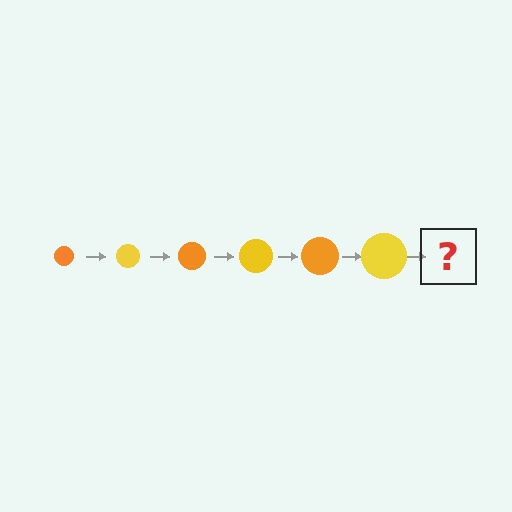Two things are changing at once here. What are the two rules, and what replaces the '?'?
The two rules are that the circle grows larger each step and the color cycles through orange and yellow. The '?' should be an orange circle, larger than the previous one.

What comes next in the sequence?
The next element should be an orange circle, larger than the previous one.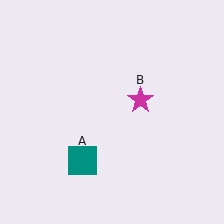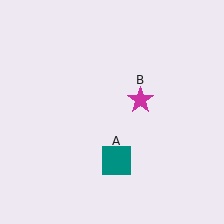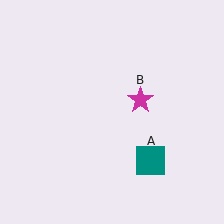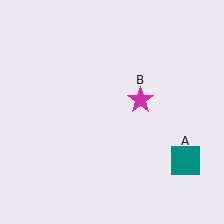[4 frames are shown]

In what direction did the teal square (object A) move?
The teal square (object A) moved right.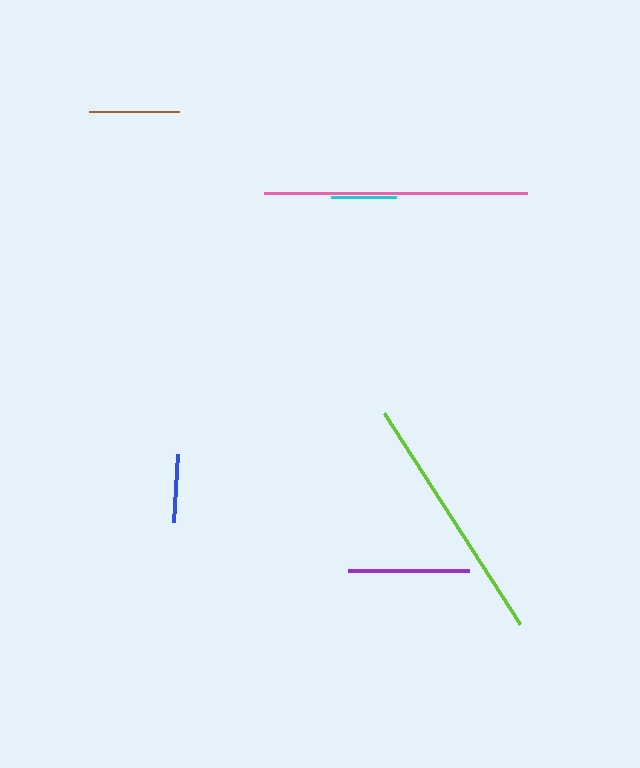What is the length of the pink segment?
The pink segment is approximately 263 pixels long.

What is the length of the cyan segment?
The cyan segment is approximately 65 pixels long.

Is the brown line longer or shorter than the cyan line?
The brown line is longer than the cyan line.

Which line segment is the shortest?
The cyan line is the shortest at approximately 65 pixels.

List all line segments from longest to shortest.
From longest to shortest: pink, lime, purple, brown, blue, cyan.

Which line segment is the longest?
The pink line is the longest at approximately 263 pixels.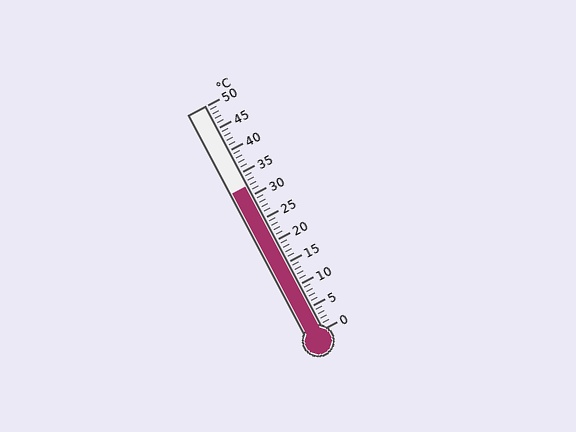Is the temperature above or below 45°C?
The temperature is below 45°C.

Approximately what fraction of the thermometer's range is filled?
The thermometer is filled to approximately 65% of its range.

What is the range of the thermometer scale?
The thermometer scale ranges from 0°C to 50°C.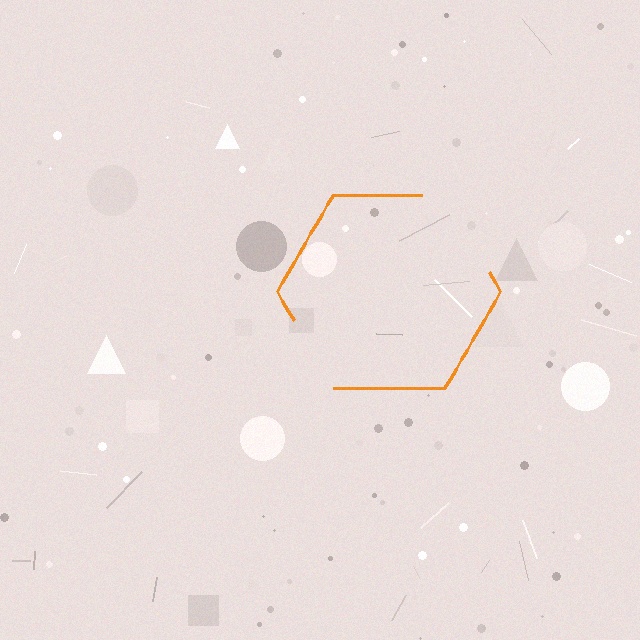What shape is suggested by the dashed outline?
The dashed outline suggests a hexagon.